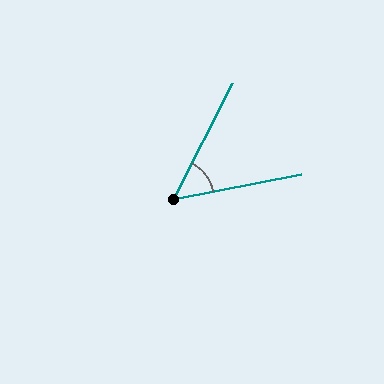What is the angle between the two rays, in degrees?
Approximately 52 degrees.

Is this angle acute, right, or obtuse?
It is acute.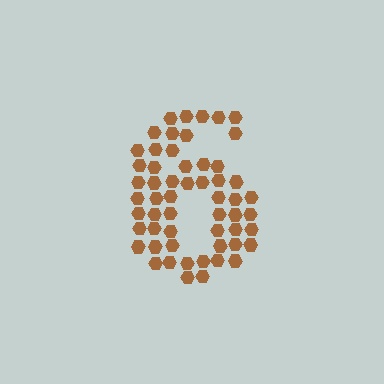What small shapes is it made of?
It is made of small hexagons.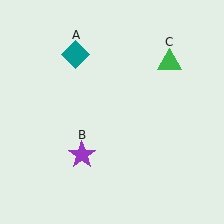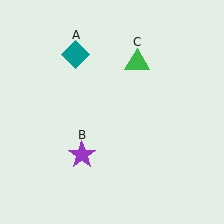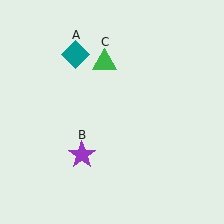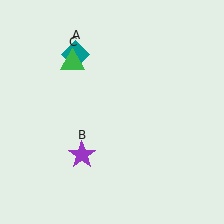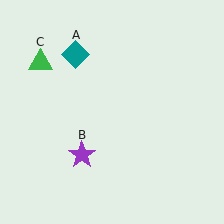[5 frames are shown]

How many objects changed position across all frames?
1 object changed position: green triangle (object C).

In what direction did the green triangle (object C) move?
The green triangle (object C) moved left.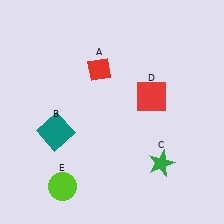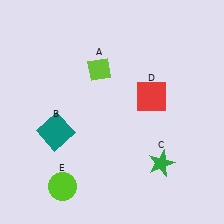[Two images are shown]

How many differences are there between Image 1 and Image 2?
There is 1 difference between the two images.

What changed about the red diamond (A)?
In Image 1, A is red. In Image 2, it changed to lime.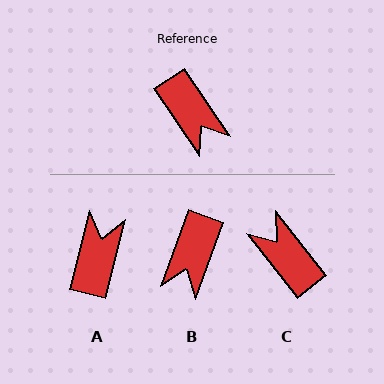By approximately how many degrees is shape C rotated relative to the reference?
Approximately 176 degrees clockwise.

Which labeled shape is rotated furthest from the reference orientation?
C, about 176 degrees away.